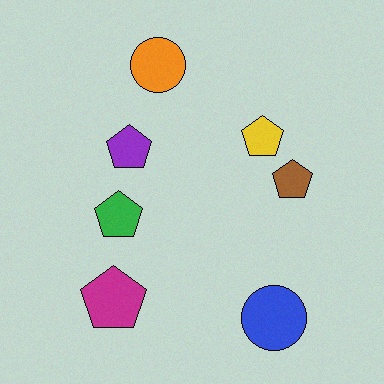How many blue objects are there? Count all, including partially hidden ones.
There is 1 blue object.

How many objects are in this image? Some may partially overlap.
There are 7 objects.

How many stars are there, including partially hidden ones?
There are no stars.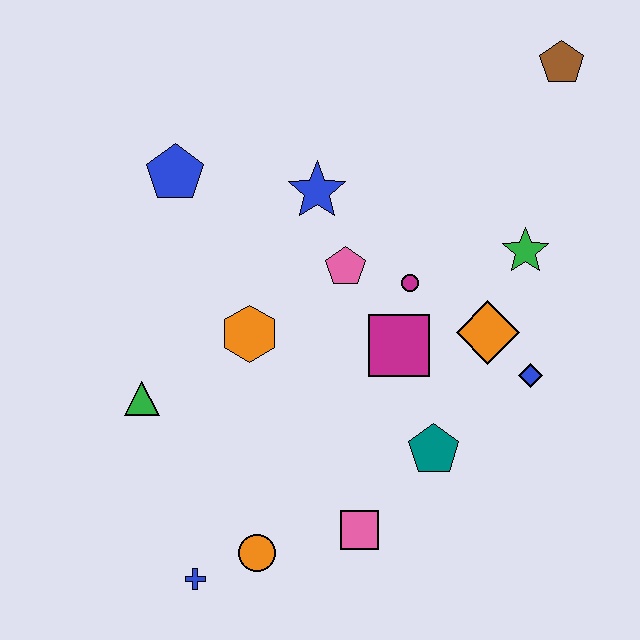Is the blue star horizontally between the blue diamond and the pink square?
No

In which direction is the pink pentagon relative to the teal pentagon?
The pink pentagon is above the teal pentagon.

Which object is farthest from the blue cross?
The brown pentagon is farthest from the blue cross.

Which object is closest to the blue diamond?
The orange diamond is closest to the blue diamond.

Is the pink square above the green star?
No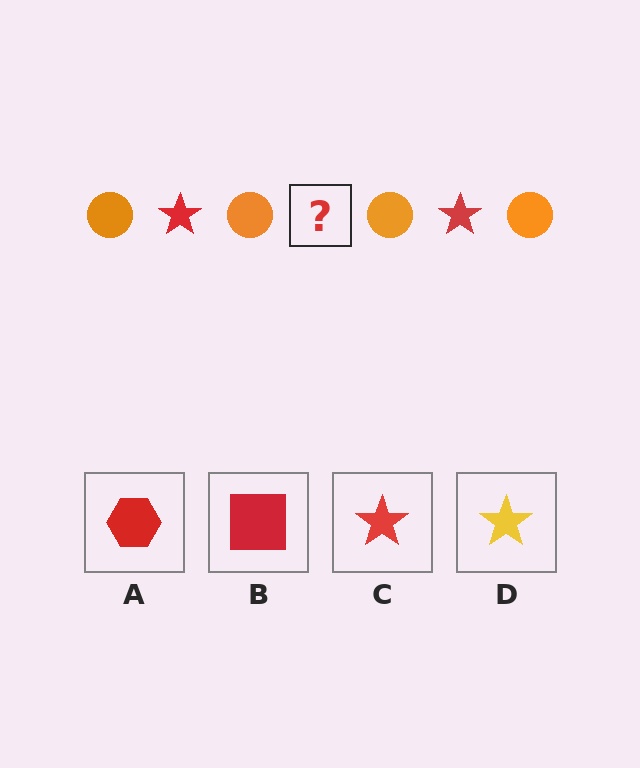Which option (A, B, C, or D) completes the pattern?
C.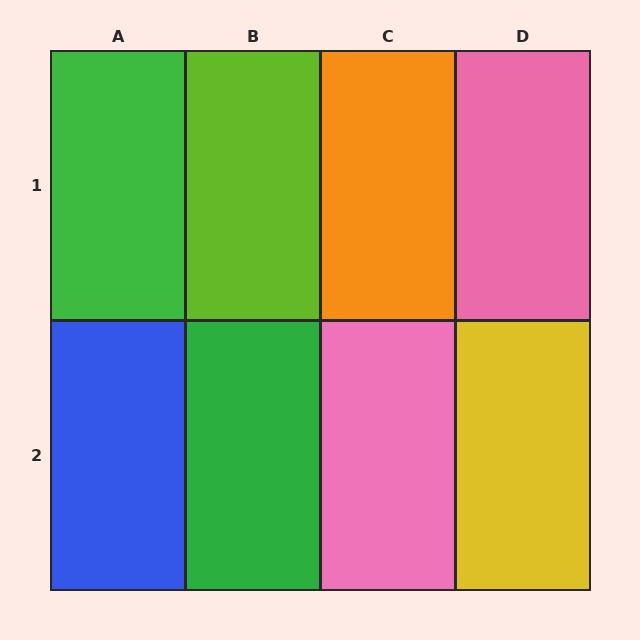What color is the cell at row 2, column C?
Pink.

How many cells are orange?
1 cell is orange.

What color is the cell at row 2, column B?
Green.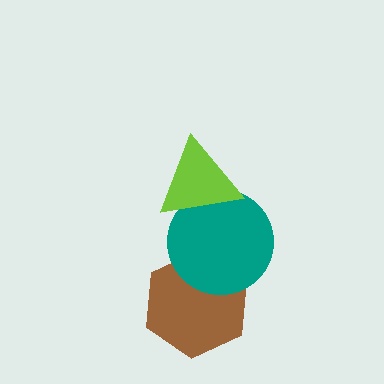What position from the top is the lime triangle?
The lime triangle is 1st from the top.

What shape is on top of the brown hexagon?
The teal circle is on top of the brown hexagon.